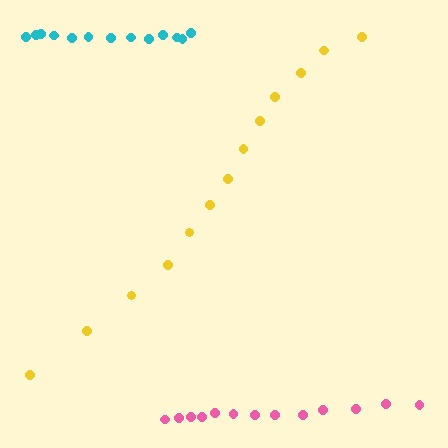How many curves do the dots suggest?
There are 3 distinct paths.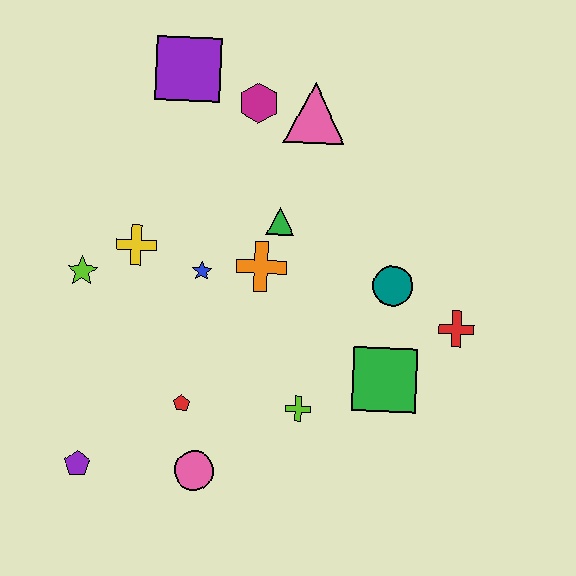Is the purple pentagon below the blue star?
Yes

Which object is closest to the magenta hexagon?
The pink triangle is closest to the magenta hexagon.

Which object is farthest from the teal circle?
The purple pentagon is farthest from the teal circle.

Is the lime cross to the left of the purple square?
No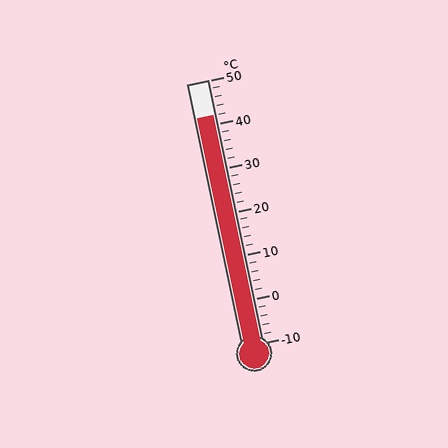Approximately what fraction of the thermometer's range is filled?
The thermometer is filled to approximately 85% of its range.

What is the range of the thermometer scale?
The thermometer scale ranges from -10°C to 50°C.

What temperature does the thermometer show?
The thermometer shows approximately 42°C.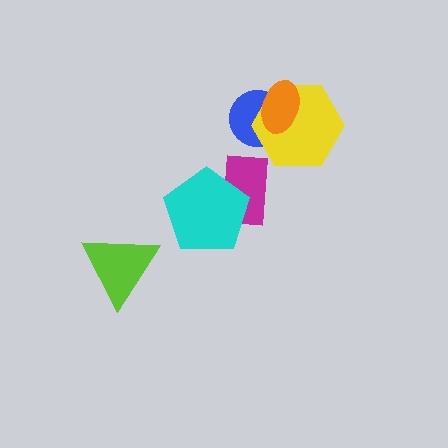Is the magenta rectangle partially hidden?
Yes, it is partially covered by another shape.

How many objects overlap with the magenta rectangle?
1 object overlaps with the magenta rectangle.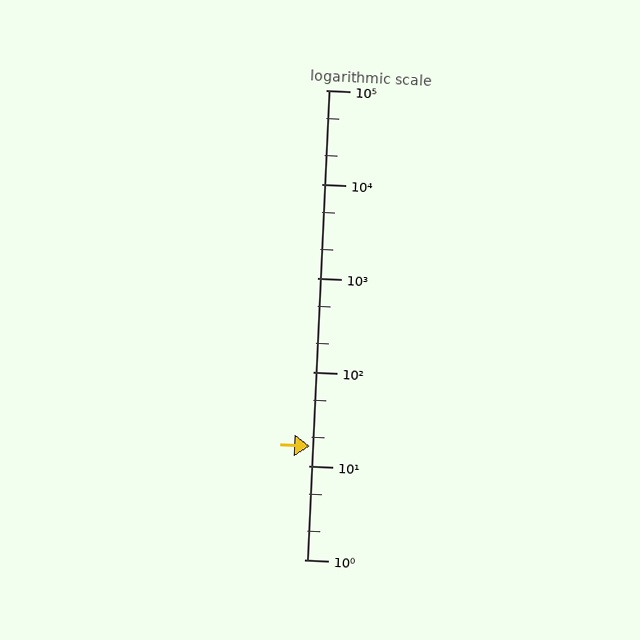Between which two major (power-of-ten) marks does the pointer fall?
The pointer is between 10 and 100.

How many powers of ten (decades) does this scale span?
The scale spans 5 decades, from 1 to 100000.